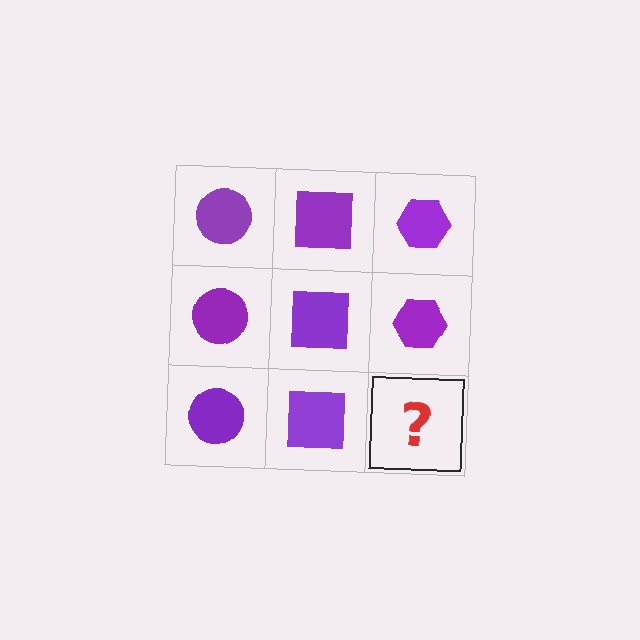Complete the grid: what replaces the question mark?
The question mark should be replaced with a purple hexagon.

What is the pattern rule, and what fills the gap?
The rule is that each column has a consistent shape. The gap should be filled with a purple hexagon.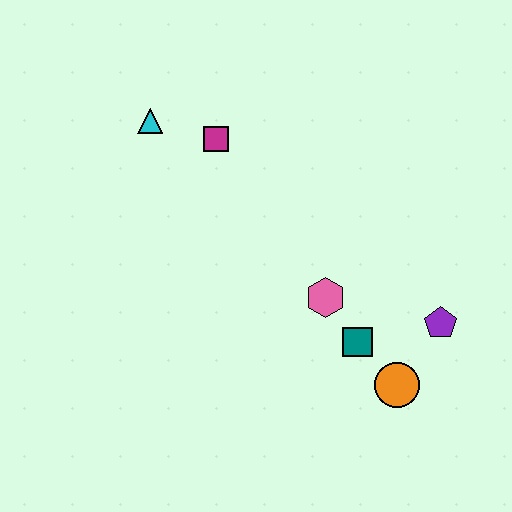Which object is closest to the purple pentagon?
The orange circle is closest to the purple pentagon.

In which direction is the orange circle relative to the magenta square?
The orange circle is below the magenta square.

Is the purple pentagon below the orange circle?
No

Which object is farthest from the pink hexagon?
The cyan triangle is farthest from the pink hexagon.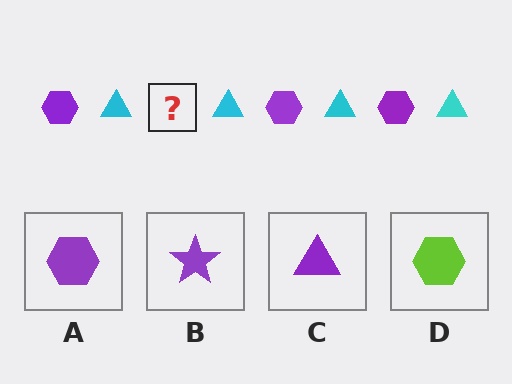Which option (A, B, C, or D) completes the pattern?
A.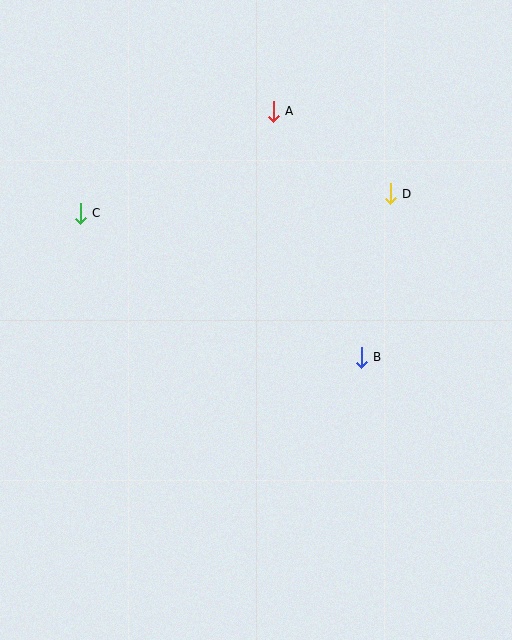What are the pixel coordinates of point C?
Point C is at (80, 213).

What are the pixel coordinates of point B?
Point B is at (361, 357).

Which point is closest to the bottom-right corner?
Point B is closest to the bottom-right corner.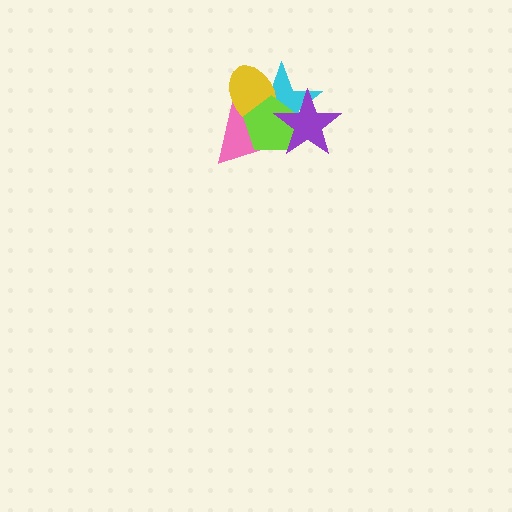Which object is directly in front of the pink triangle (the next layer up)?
The cyan star is directly in front of the pink triangle.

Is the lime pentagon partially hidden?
Yes, it is partially covered by another shape.